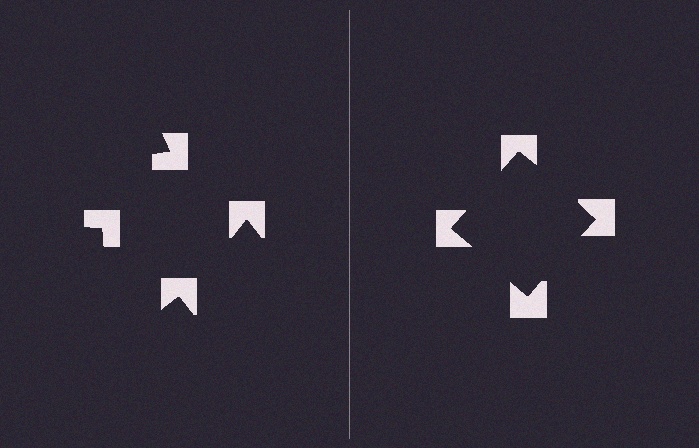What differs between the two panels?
The notched squares are positioned identically on both sides; only the wedge orientations differ. On the right they align to a square; on the left they are misaligned.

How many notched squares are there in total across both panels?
8 — 4 on each side.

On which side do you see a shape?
An illusory square appears on the right side. On the left side the wedge cuts are rotated, so no coherent shape forms.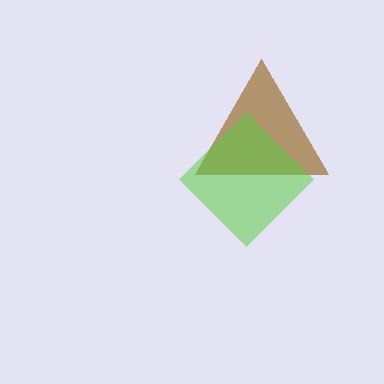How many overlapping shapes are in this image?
There are 2 overlapping shapes in the image.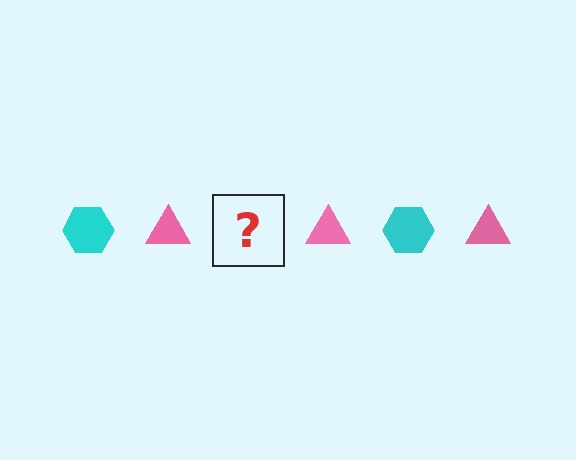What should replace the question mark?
The question mark should be replaced with a cyan hexagon.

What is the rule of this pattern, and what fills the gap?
The rule is that the pattern alternates between cyan hexagon and pink triangle. The gap should be filled with a cyan hexagon.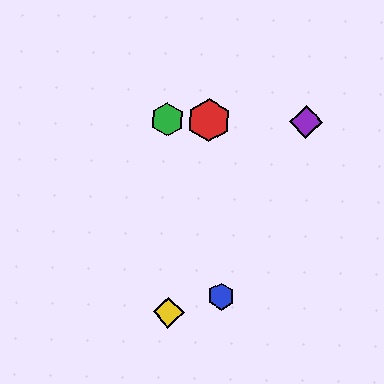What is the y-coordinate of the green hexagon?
The green hexagon is at y≈119.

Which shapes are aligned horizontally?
The red hexagon, the green hexagon, the purple diamond are aligned horizontally.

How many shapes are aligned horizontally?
3 shapes (the red hexagon, the green hexagon, the purple diamond) are aligned horizontally.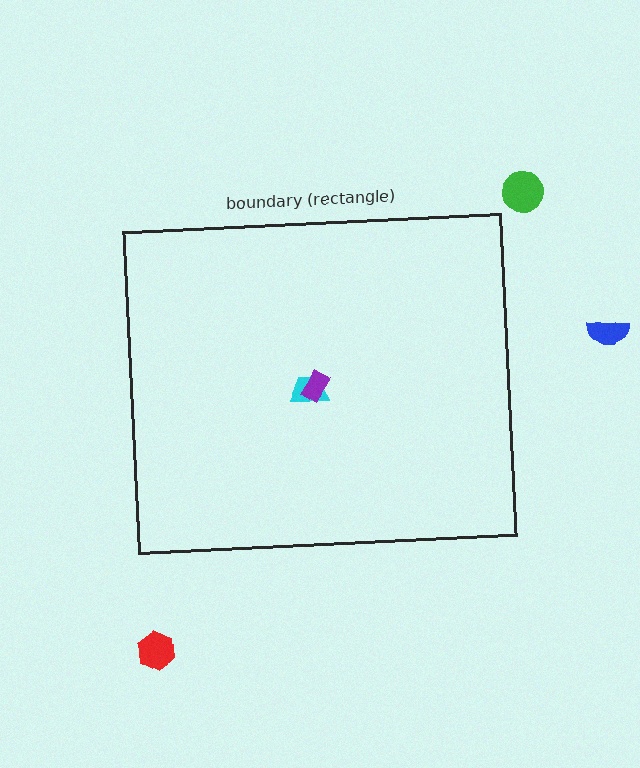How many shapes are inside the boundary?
2 inside, 3 outside.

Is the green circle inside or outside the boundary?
Outside.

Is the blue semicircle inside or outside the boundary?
Outside.